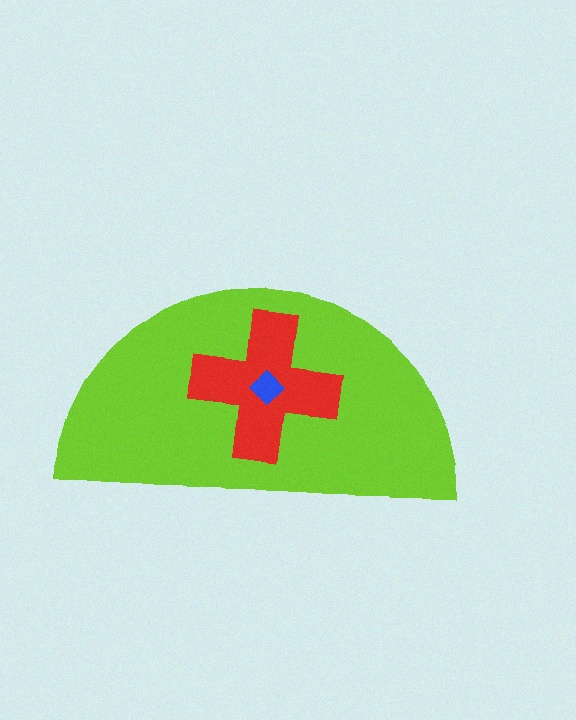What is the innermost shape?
The blue diamond.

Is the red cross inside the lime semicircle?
Yes.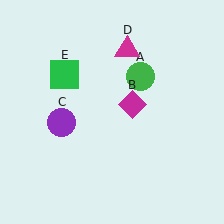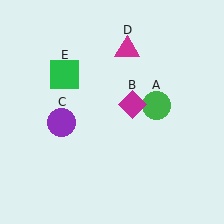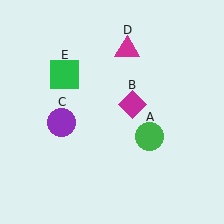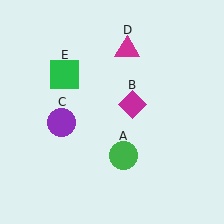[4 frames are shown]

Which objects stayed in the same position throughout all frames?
Magenta diamond (object B) and purple circle (object C) and magenta triangle (object D) and green square (object E) remained stationary.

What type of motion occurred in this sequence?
The green circle (object A) rotated clockwise around the center of the scene.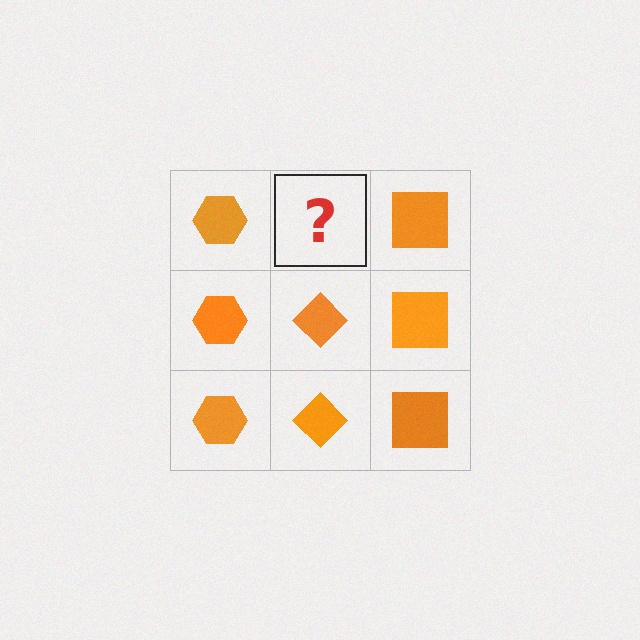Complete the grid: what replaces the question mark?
The question mark should be replaced with an orange diamond.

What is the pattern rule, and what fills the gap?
The rule is that each column has a consistent shape. The gap should be filled with an orange diamond.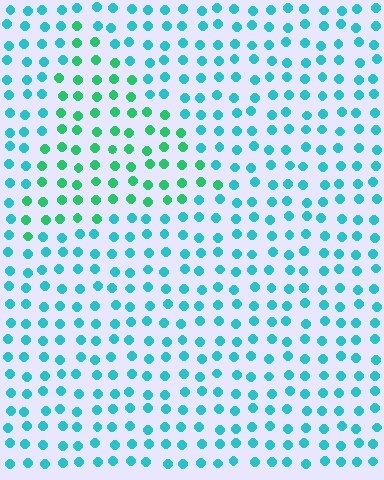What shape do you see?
I see a triangle.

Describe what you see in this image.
The image is filled with small cyan elements in a uniform arrangement. A triangle-shaped region is visible where the elements are tinted to a slightly different hue, forming a subtle color boundary.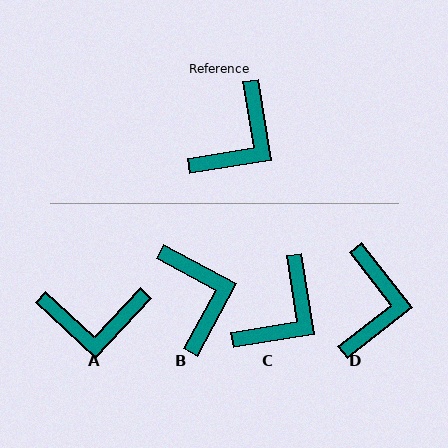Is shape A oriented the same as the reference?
No, it is off by about 52 degrees.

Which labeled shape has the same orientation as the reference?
C.